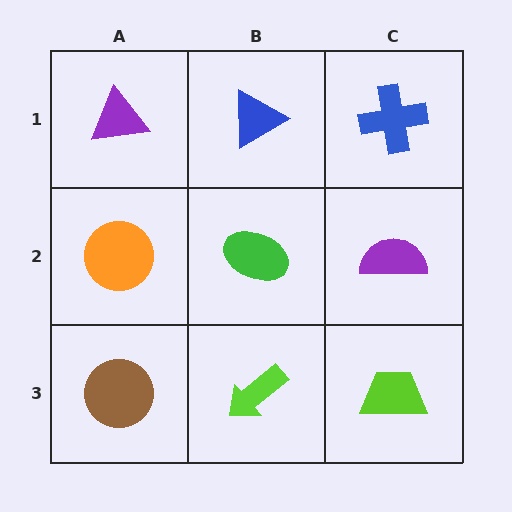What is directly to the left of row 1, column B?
A purple triangle.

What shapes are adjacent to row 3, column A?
An orange circle (row 2, column A), a lime arrow (row 3, column B).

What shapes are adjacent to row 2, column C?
A blue cross (row 1, column C), a lime trapezoid (row 3, column C), a green ellipse (row 2, column B).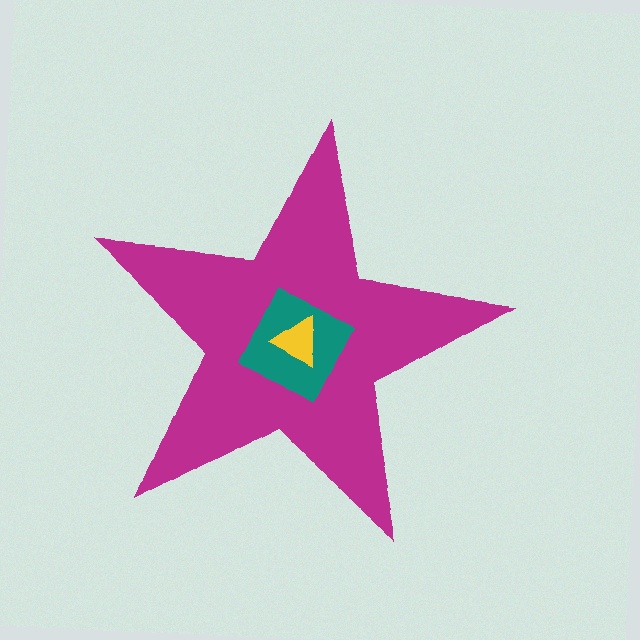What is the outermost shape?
The magenta star.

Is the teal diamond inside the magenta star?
Yes.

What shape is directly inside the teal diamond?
The yellow triangle.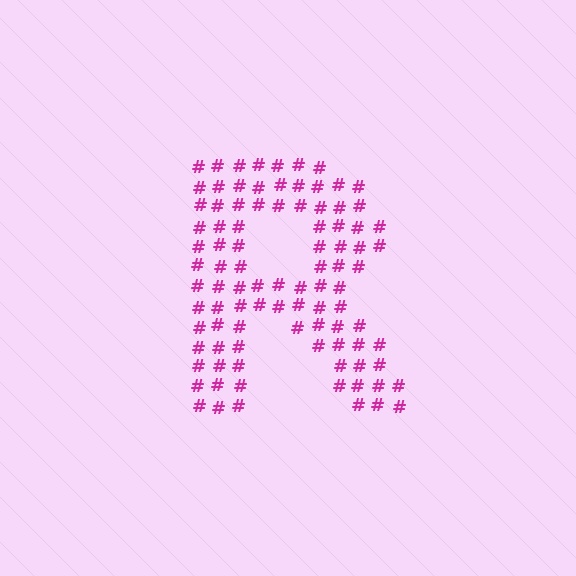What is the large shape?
The large shape is the letter R.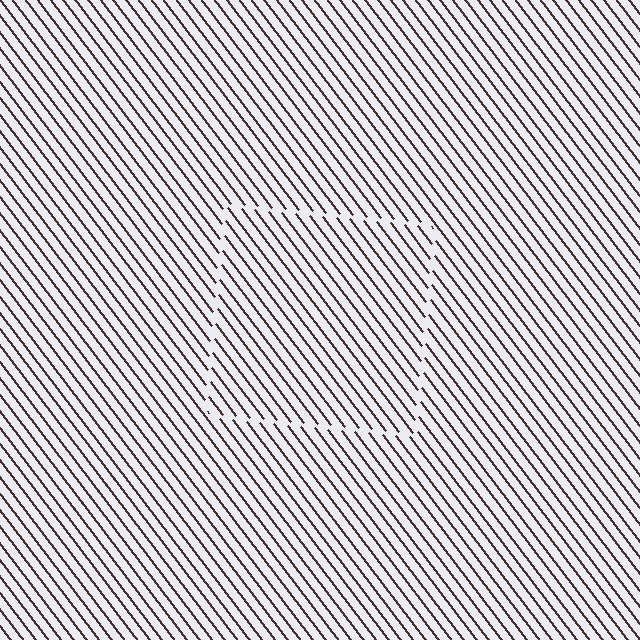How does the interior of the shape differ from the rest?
The interior of the shape contains the same grating, shifted by half a period — the contour is defined by the phase discontinuity where line-ends from the inner and outer gratings abut.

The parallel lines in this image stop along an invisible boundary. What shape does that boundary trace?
An illusory square. The interior of the shape contains the same grating, shifted by half a period — the contour is defined by the phase discontinuity where line-ends from the inner and outer gratings abut.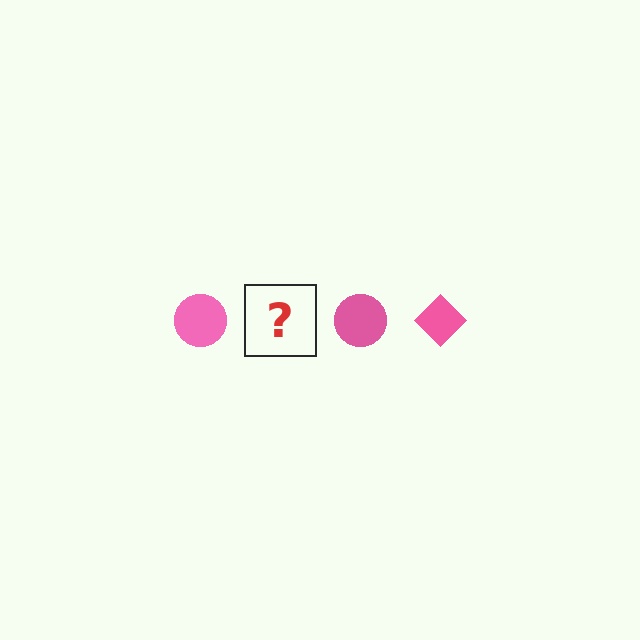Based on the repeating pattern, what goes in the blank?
The blank should be a pink diamond.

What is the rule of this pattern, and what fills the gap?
The rule is that the pattern cycles through circle, diamond shapes in pink. The gap should be filled with a pink diamond.